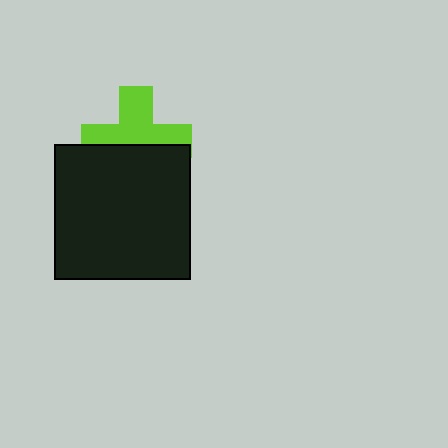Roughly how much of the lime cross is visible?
About half of it is visible (roughly 55%).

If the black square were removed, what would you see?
You would see the complete lime cross.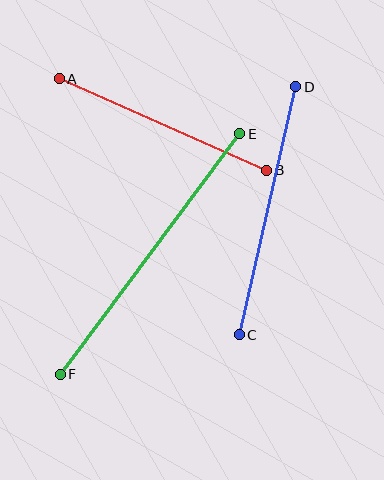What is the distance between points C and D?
The distance is approximately 254 pixels.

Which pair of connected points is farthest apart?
Points E and F are farthest apart.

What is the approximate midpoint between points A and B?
The midpoint is at approximately (163, 125) pixels.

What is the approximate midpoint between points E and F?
The midpoint is at approximately (150, 254) pixels.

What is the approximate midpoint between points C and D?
The midpoint is at approximately (267, 211) pixels.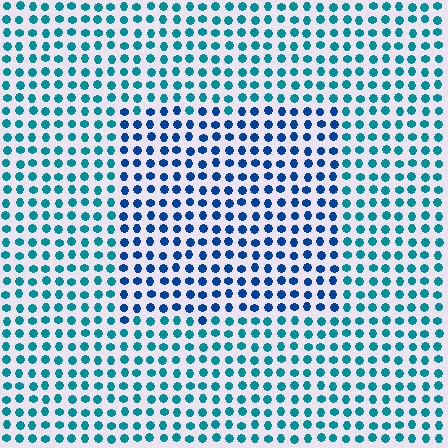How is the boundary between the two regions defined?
The boundary is defined purely by a slight shift in hue (about 32 degrees). Spacing, size, and orientation are identical on both sides.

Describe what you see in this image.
The image is filled with small teal elements in a uniform arrangement. A rectangle-shaped region is visible where the elements are tinted to a slightly different hue, forming a subtle color boundary.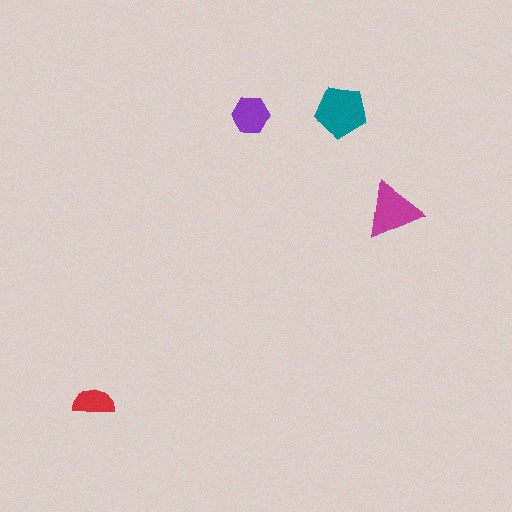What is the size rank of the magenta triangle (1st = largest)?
2nd.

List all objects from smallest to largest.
The red semicircle, the purple hexagon, the magenta triangle, the teal pentagon.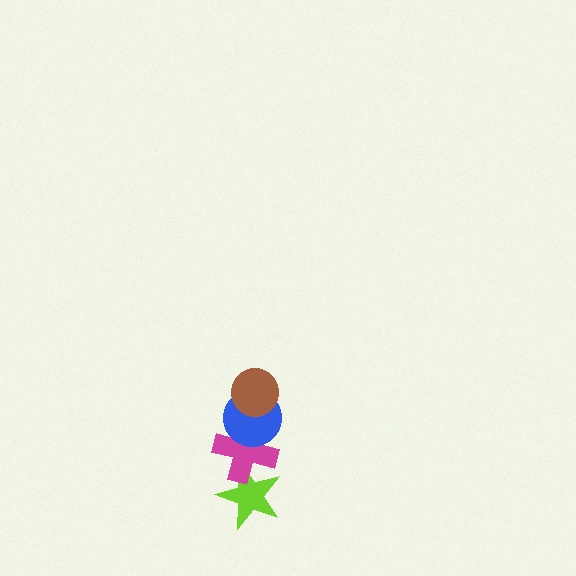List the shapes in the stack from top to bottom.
From top to bottom: the brown circle, the blue circle, the magenta cross, the lime star.